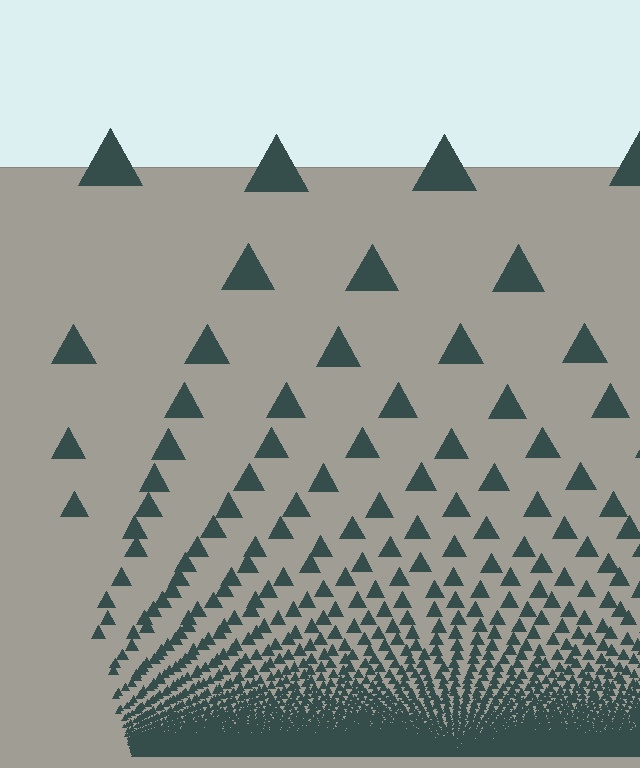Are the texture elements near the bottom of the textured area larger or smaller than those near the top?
Smaller. The gradient is inverted — elements near the bottom are smaller and denser.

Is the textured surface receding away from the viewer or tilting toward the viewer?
The surface appears to tilt toward the viewer. Texture elements get larger and sparser toward the top.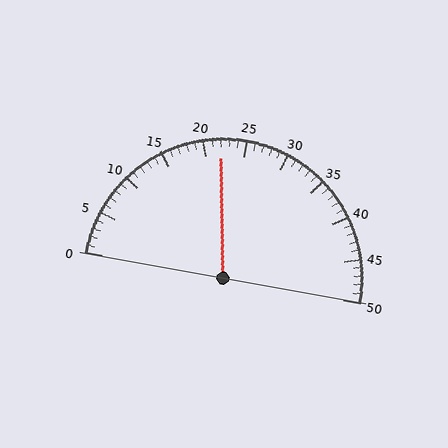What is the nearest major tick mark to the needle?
The nearest major tick mark is 20.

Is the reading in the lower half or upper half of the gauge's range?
The reading is in the lower half of the range (0 to 50).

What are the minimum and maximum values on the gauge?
The gauge ranges from 0 to 50.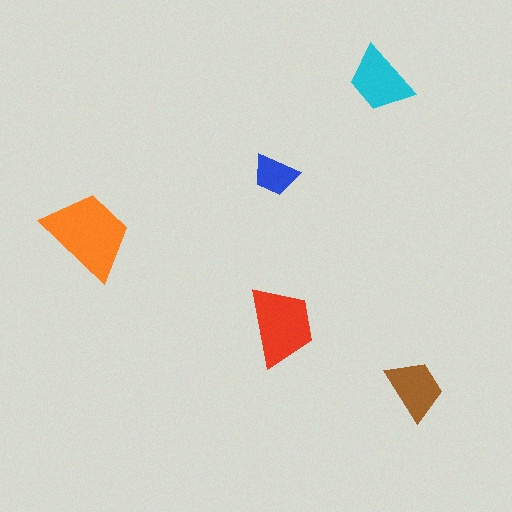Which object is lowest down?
The brown trapezoid is bottommost.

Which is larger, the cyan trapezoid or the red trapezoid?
The red one.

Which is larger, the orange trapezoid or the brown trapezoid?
The orange one.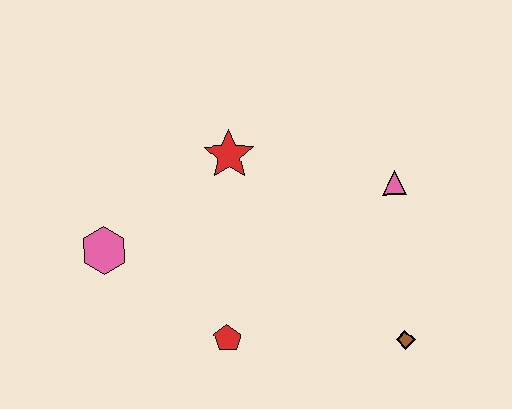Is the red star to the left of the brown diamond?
Yes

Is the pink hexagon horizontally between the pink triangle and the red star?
No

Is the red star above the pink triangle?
Yes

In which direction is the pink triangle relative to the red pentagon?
The pink triangle is to the right of the red pentagon.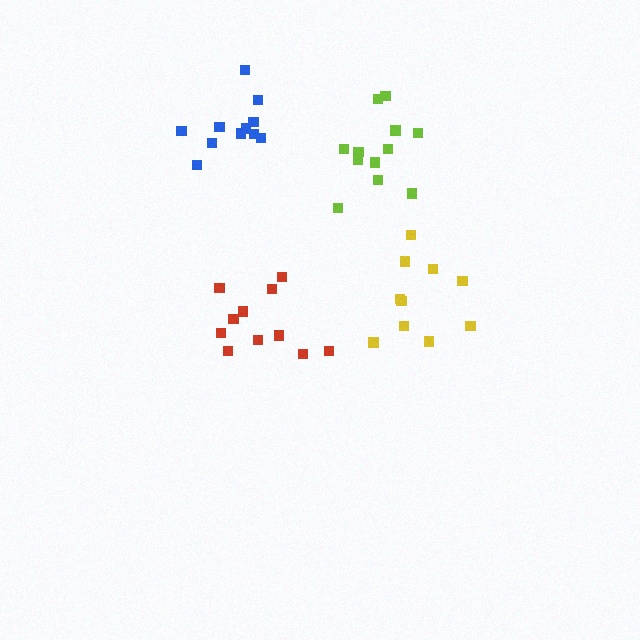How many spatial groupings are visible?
There are 4 spatial groupings.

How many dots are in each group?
Group 1: 11 dots, Group 2: 10 dots, Group 3: 11 dots, Group 4: 12 dots (44 total).